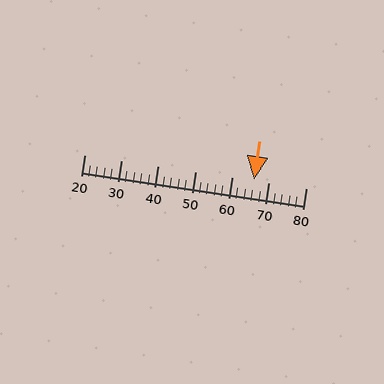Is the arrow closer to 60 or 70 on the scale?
The arrow is closer to 70.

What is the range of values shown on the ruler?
The ruler shows values from 20 to 80.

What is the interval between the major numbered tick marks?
The major tick marks are spaced 10 units apart.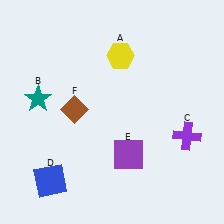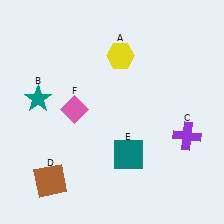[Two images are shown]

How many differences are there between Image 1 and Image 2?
There are 3 differences between the two images.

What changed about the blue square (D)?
In Image 1, D is blue. In Image 2, it changed to brown.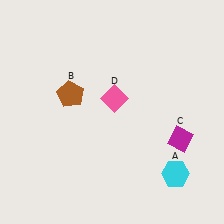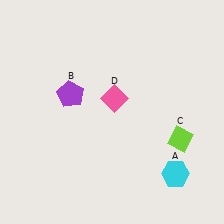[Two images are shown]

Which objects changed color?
B changed from brown to purple. C changed from magenta to lime.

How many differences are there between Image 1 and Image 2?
There are 2 differences between the two images.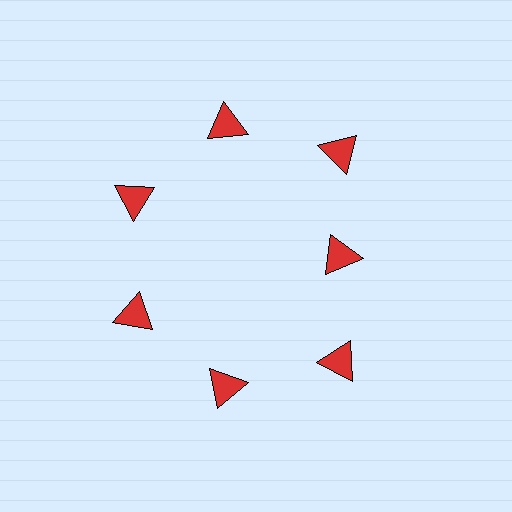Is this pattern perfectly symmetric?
No. The 7 red triangles are arranged in a ring, but one element near the 3 o'clock position is pulled inward toward the center, breaking the 7-fold rotational symmetry.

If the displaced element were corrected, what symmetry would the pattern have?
It would have 7-fold rotational symmetry — the pattern would map onto itself every 51 degrees.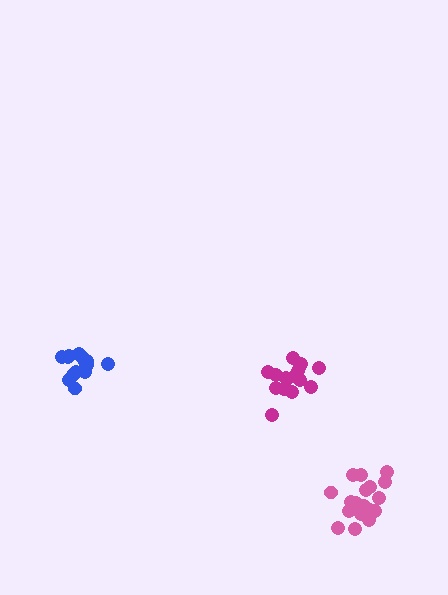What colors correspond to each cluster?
The clusters are colored: blue, magenta, pink.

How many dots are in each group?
Group 1: 14 dots, Group 2: 16 dots, Group 3: 18 dots (48 total).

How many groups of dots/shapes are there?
There are 3 groups.